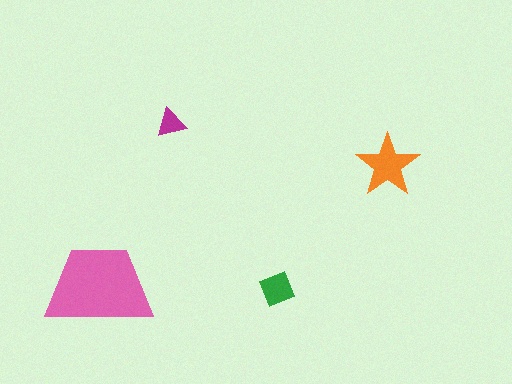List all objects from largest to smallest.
The pink trapezoid, the orange star, the green square, the magenta triangle.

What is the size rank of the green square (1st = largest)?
3rd.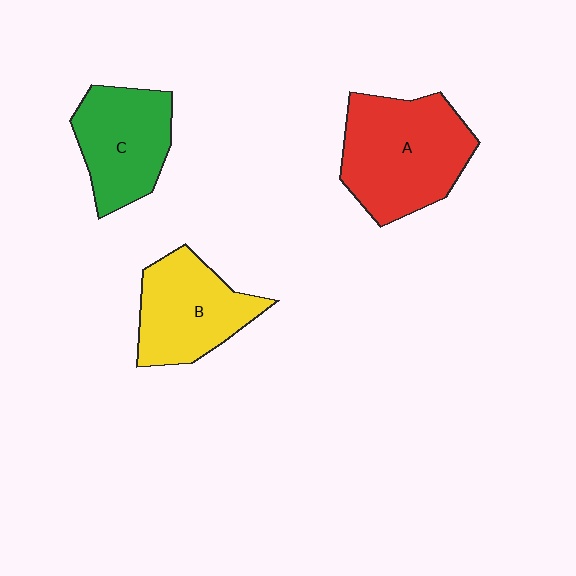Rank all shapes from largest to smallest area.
From largest to smallest: A (red), B (yellow), C (green).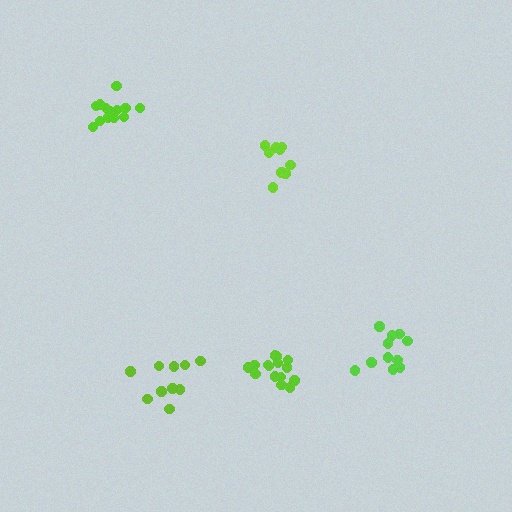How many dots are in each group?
Group 1: 15 dots, Group 2: 11 dots, Group 3: 9 dots, Group 4: 13 dots, Group 5: 11 dots (59 total).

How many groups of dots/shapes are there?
There are 5 groups.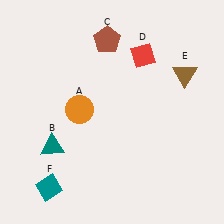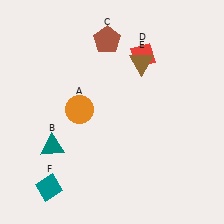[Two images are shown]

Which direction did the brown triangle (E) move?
The brown triangle (E) moved left.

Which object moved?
The brown triangle (E) moved left.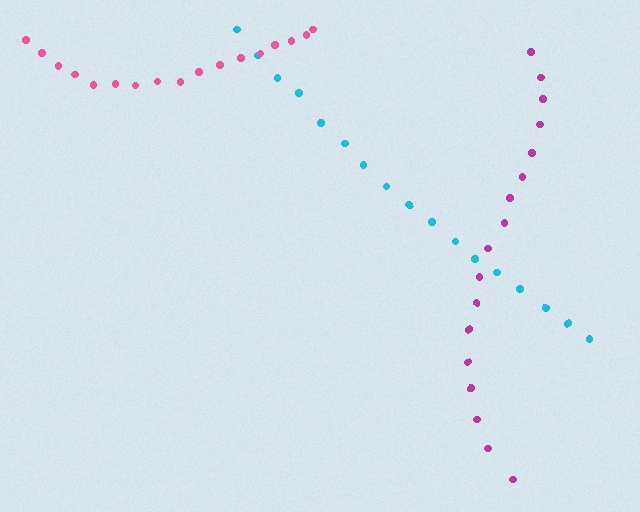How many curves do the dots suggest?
There are 3 distinct paths.